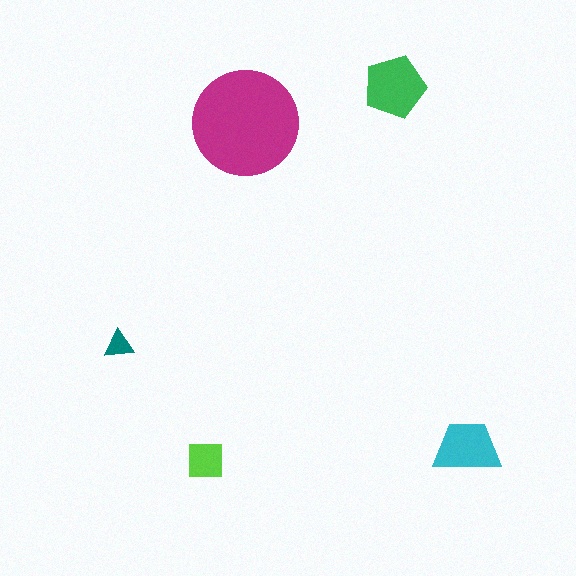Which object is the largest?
The magenta circle.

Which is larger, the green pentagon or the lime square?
The green pentagon.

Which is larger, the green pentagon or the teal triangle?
The green pentagon.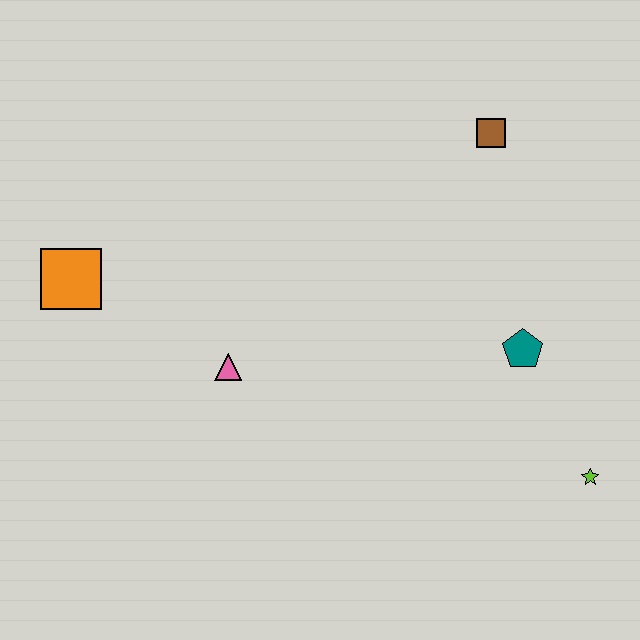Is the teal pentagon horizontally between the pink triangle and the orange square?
No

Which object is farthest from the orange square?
The lime star is farthest from the orange square.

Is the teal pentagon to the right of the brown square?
Yes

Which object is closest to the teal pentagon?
The lime star is closest to the teal pentagon.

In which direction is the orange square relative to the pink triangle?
The orange square is to the left of the pink triangle.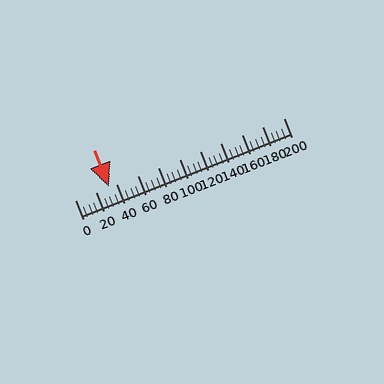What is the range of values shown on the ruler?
The ruler shows values from 0 to 200.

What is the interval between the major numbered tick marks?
The major tick marks are spaced 20 units apart.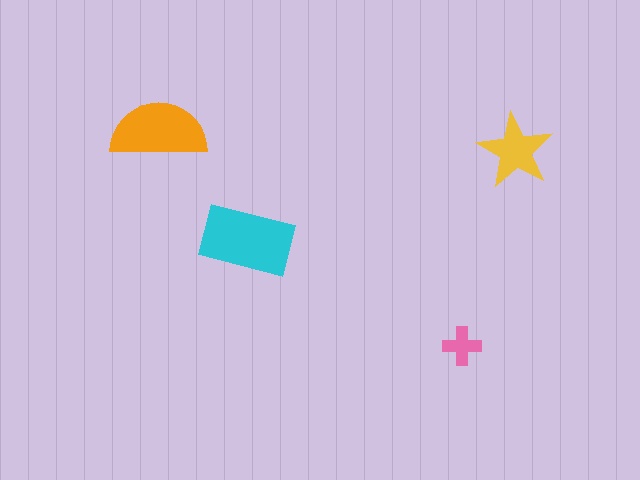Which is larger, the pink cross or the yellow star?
The yellow star.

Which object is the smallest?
The pink cross.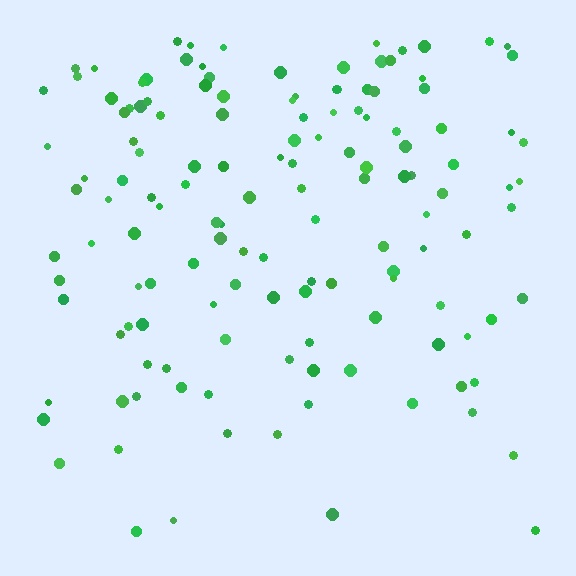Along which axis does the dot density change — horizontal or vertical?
Vertical.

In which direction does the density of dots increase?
From bottom to top, with the top side densest.